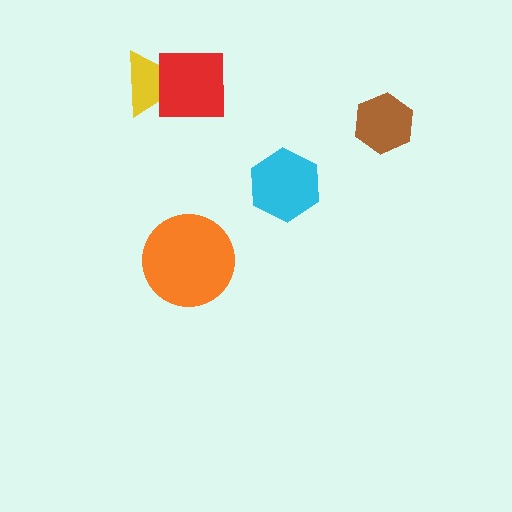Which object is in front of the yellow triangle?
The red square is in front of the yellow triangle.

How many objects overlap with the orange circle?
0 objects overlap with the orange circle.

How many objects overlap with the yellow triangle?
1 object overlaps with the yellow triangle.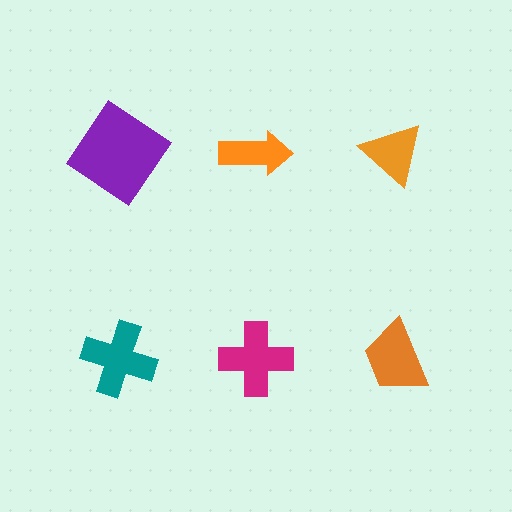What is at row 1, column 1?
A purple diamond.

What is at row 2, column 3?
An orange trapezoid.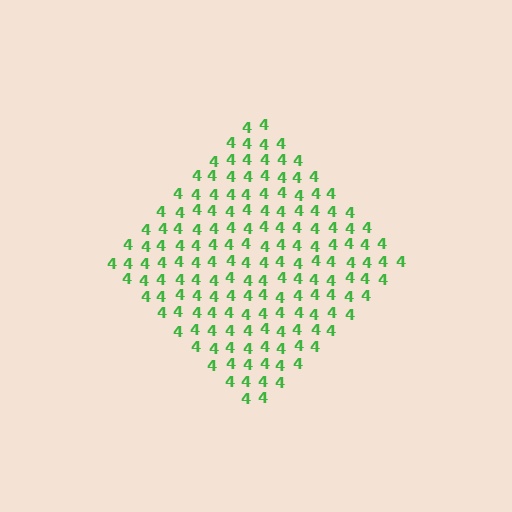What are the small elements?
The small elements are digit 4's.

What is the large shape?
The large shape is a diamond.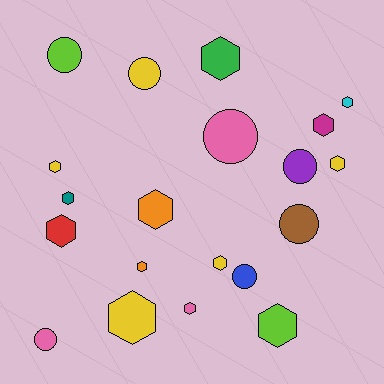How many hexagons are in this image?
There are 13 hexagons.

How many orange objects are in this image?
There are 2 orange objects.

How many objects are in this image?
There are 20 objects.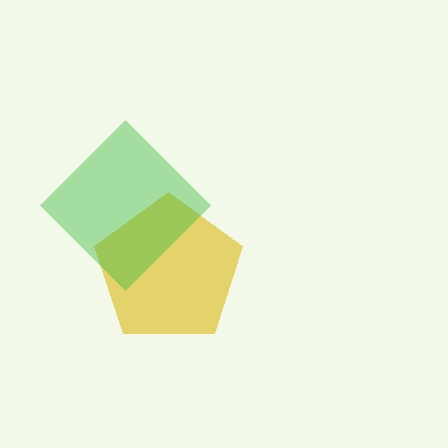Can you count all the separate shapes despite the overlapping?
Yes, there are 2 separate shapes.